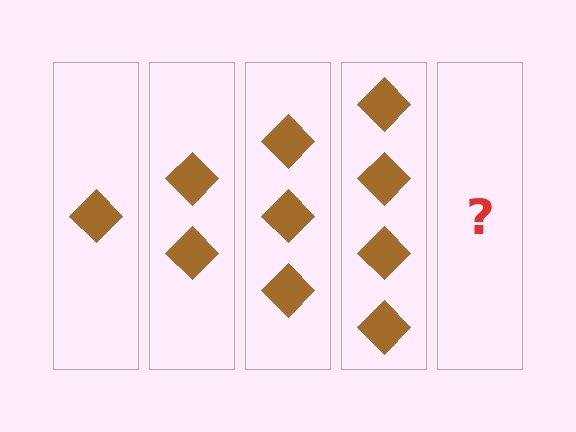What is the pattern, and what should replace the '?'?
The pattern is that each step adds one more diamond. The '?' should be 5 diamonds.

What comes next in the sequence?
The next element should be 5 diamonds.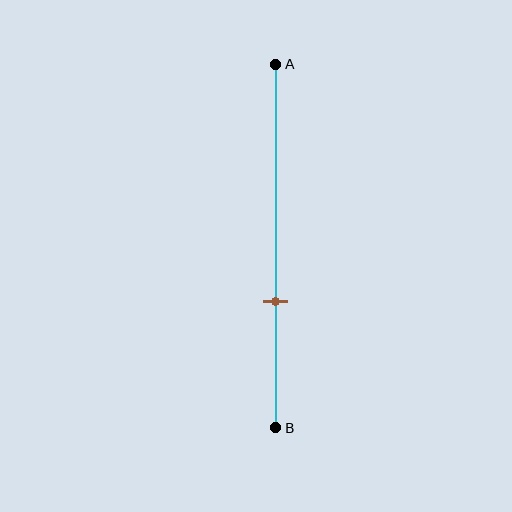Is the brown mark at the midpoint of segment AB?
No, the mark is at about 65% from A, not at the 50% midpoint.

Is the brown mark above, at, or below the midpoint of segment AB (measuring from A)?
The brown mark is below the midpoint of segment AB.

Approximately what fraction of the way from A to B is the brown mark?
The brown mark is approximately 65% of the way from A to B.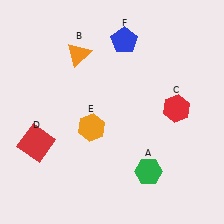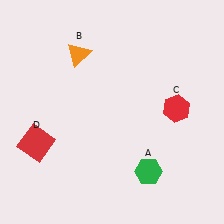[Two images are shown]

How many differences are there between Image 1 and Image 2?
There are 2 differences between the two images.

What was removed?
The blue pentagon (F), the orange hexagon (E) were removed in Image 2.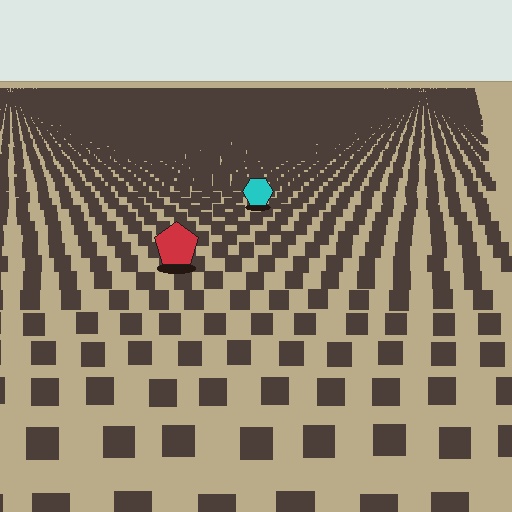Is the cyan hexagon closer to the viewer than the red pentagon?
No. The red pentagon is closer — you can tell from the texture gradient: the ground texture is coarser near it.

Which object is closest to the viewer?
The red pentagon is closest. The texture marks near it are larger and more spread out.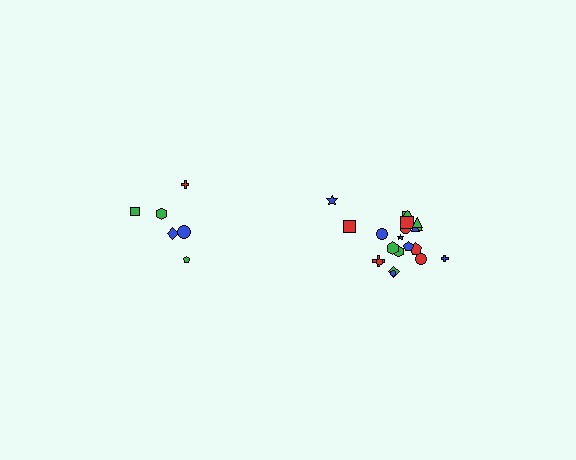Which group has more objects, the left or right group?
The right group.